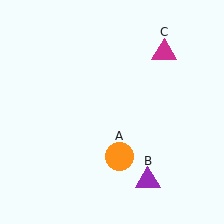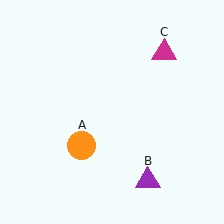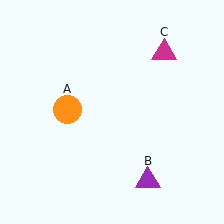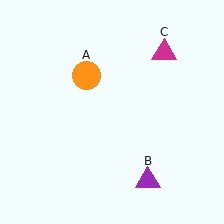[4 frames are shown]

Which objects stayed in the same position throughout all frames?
Purple triangle (object B) and magenta triangle (object C) remained stationary.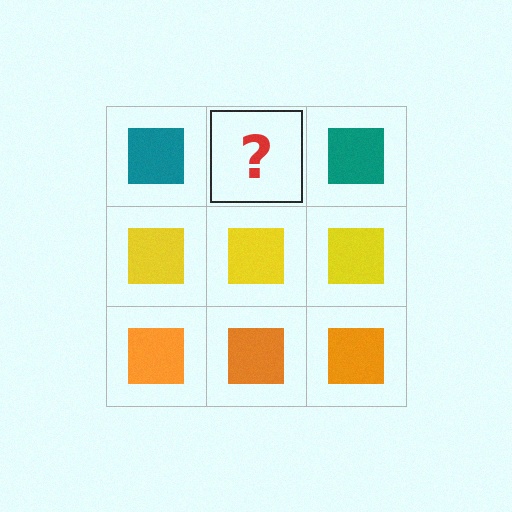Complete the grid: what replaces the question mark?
The question mark should be replaced with a teal square.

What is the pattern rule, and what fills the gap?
The rule is that each row has a consistent color. The gap should be filled with a teal square.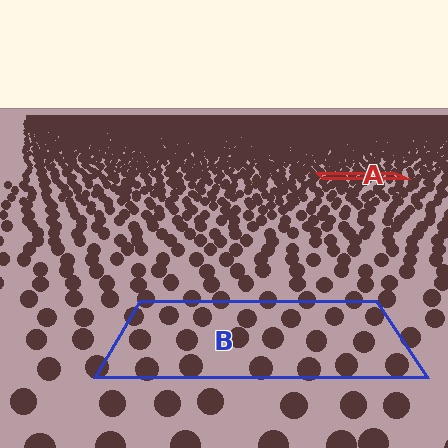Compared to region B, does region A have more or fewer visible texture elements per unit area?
Region A has more texture elements per unit area — they are packed more densely because it is farther away.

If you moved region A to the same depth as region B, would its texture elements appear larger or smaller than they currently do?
They would appear larger. At a closer depth, the same texture elements are projected at a bigger on-screen size.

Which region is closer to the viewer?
Region B is closer. The texture elements there are larger and more spread out.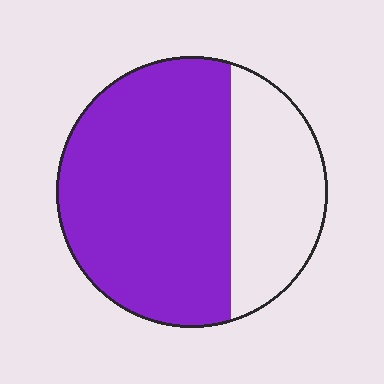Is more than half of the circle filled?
Yes.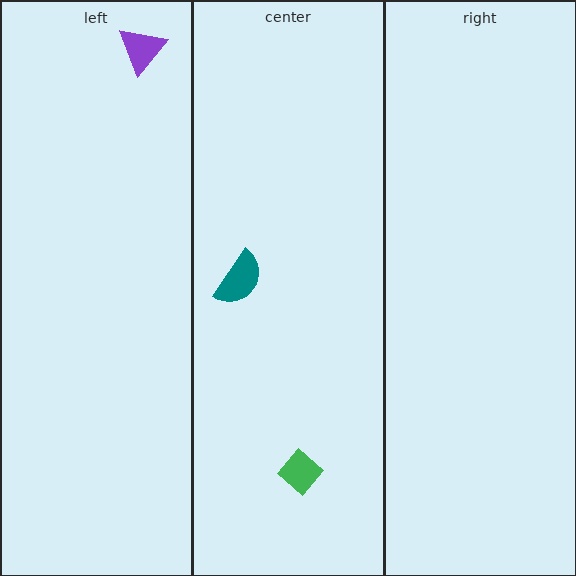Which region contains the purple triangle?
The left region.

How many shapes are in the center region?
2.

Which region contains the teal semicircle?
The center region.